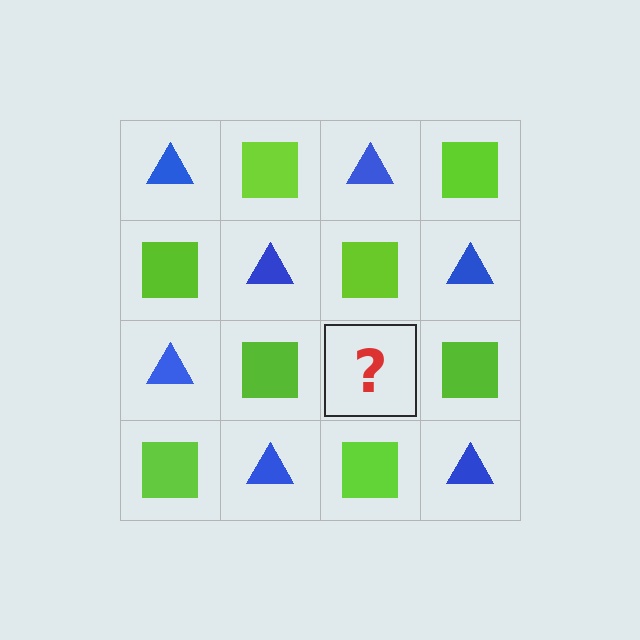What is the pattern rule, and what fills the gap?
The rule is that it alternates blue triangle and lime square in a checkerboard pattern. The gap should be filled with a blue triangle.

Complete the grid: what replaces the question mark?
The question mark should be replaced with a blue triangle.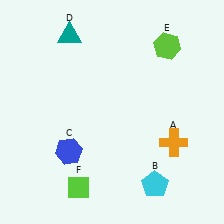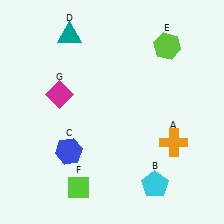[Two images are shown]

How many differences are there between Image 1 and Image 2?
There is 1 difference between the two images.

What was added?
A magenta diamond (G) was added in Image 2.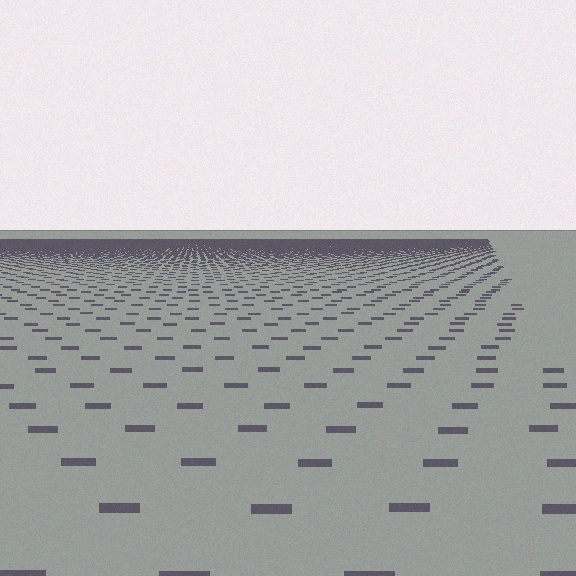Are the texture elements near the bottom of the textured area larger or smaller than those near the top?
Larger. Near the bottom, elements are closer to the viewer and appear at a bigger on-screen size.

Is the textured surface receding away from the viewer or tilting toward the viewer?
The surface is receding away from the viewer. Texture elements get smaller and denser toward the top.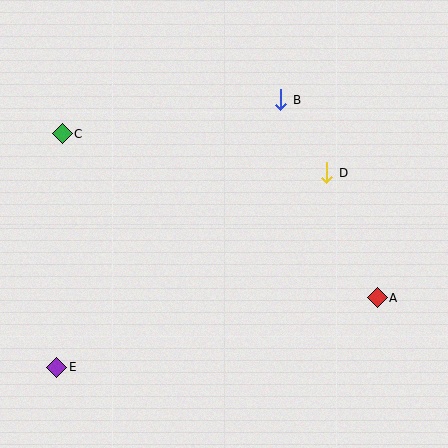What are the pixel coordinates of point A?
Point A is at (377, 298).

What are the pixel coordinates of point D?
Point D is at (327, 173).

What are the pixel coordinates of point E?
Point E is at (57, 367).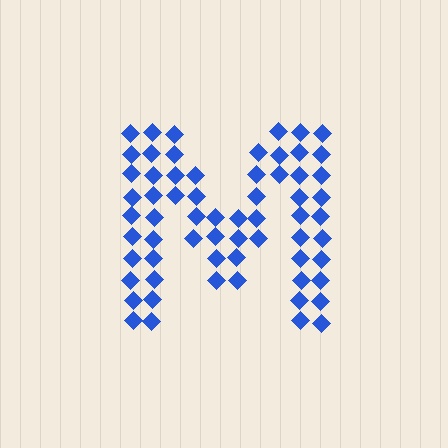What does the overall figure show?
The overall figure shows the letter M.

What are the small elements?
The small elements are diamonds.